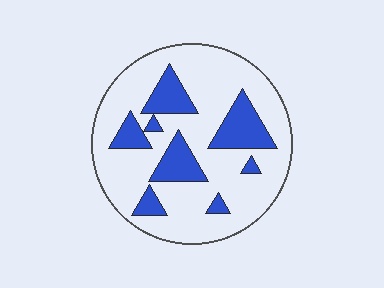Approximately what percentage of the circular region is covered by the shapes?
Approximately 25%.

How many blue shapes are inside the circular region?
8.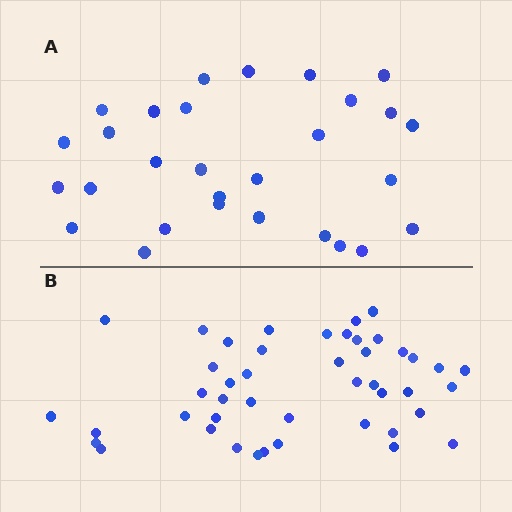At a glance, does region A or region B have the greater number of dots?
Region B (the bottom region) has more dots.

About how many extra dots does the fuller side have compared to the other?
Region B has approximately 15 more dots than region A.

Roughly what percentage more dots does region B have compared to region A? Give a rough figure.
About 55% more.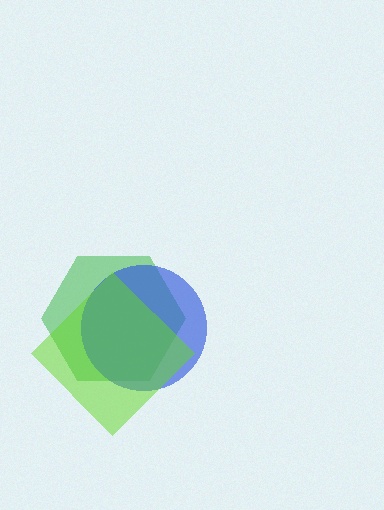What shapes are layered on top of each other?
The layered shapes are: a green hexagon, a blue circle, a lime diamond.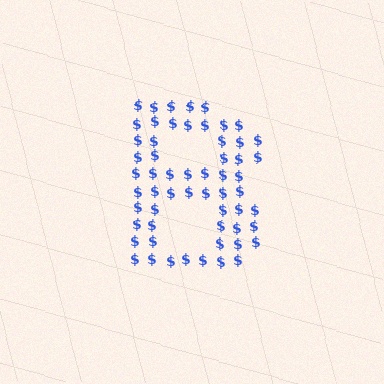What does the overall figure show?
The overall figure shows the letter B.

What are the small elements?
The small elements are dollar signs.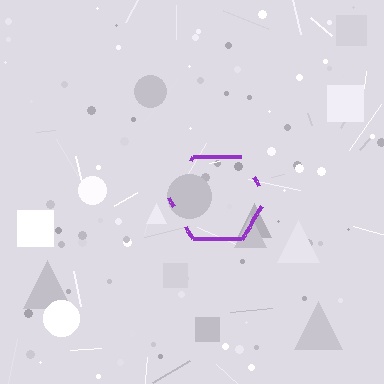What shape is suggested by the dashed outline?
The dashed outline suggests a hexagon.